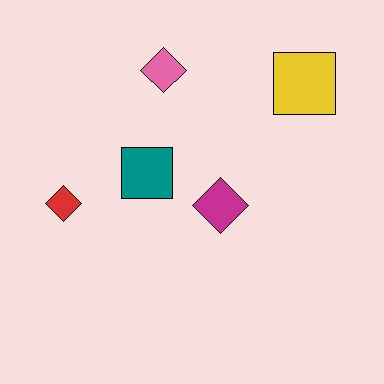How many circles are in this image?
There are no circles.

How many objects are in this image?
There are 5 objects.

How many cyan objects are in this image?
There are no cyan objects.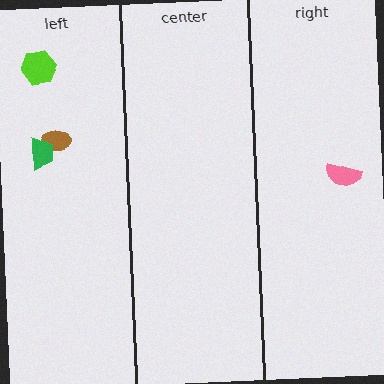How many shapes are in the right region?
1.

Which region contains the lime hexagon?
The left region.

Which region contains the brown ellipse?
The left region.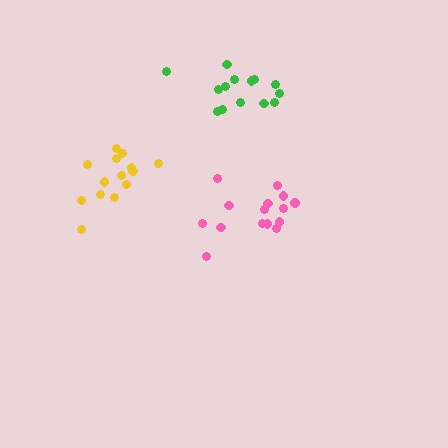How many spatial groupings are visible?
There are 3 spatial groupings.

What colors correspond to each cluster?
The clusters are colored: green, yellow, pink.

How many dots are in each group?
Group 1: 14 dots, Group 2: 14 dots, Group 3: 15 dots (43 total).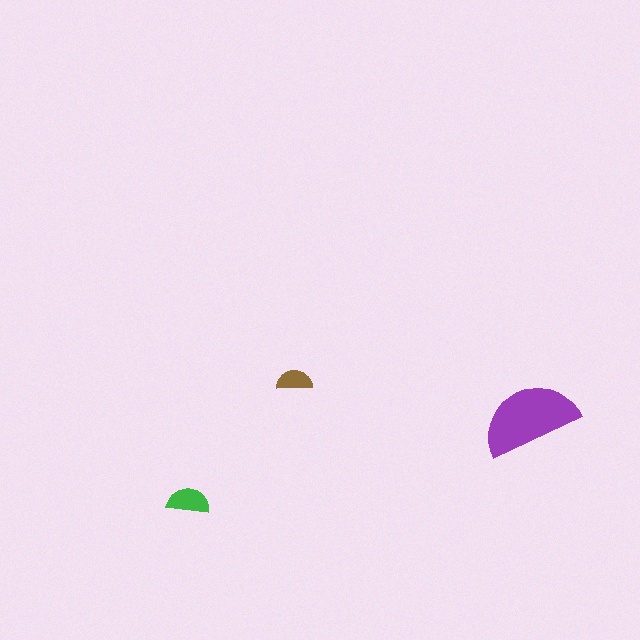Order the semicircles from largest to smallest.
the purple one, the green one, the brown one.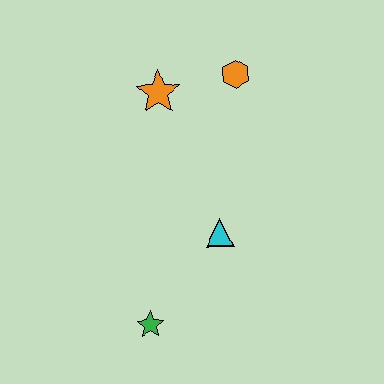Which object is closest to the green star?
The cyan triangle is closest to the green star.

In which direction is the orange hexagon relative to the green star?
The orange hexagon is above the green star.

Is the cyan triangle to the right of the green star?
Yes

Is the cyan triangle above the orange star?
No